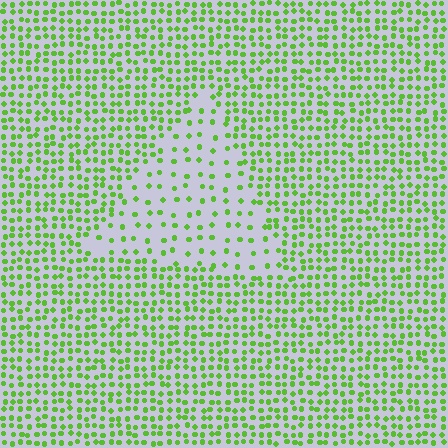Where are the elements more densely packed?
The elements are more densely packed outside the triangle boundary.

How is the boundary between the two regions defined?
The boundary is defined by a change in element density (approximately 2.4x ratio). All elements are the same color, size, and shape.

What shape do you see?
I see a triangle.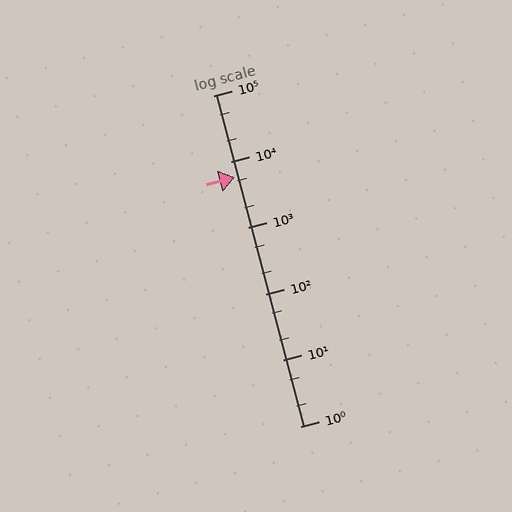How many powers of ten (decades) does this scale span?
The scale spans 5 decades, from 1 to 100000.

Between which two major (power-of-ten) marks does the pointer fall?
The pointer is between 1000 and 10000.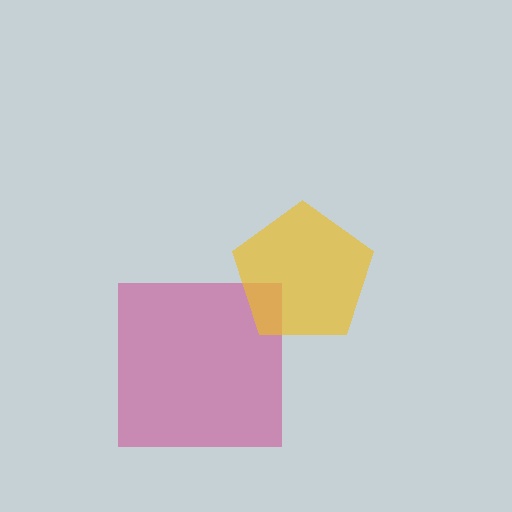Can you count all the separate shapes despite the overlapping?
Yes, there are 2 separate shapes.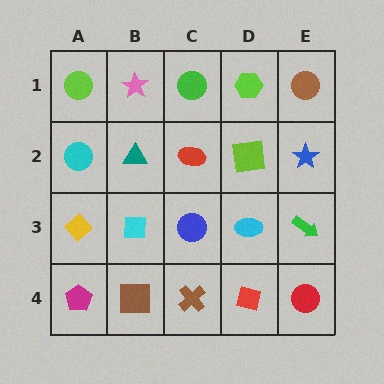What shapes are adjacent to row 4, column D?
A cyan ellipse (row 3, column D), a brown cross (row 4, column C), a red circle (row 4, column E).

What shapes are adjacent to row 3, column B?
A teal triangle (row 2, column B), a brown square (row 4, column B), a yellow diamond (row 3, column A), a blue circle (row 3, column C).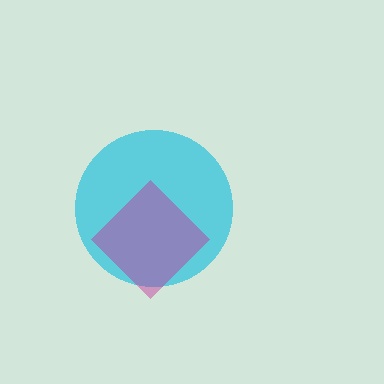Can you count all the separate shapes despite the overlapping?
Yes, there are 2 separate shapes.